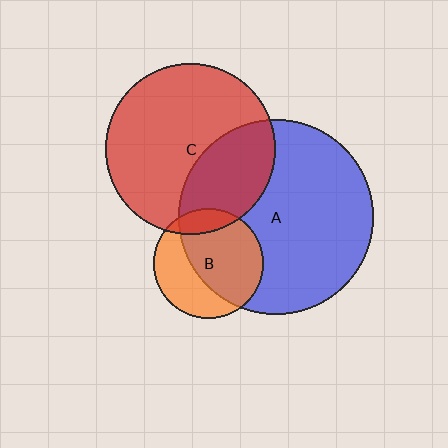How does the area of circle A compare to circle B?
Approximately 3.1 times.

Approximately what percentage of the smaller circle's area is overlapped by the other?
Approximately 35%.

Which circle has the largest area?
Circle A (blue).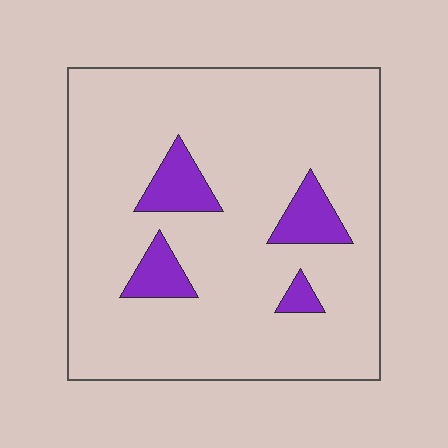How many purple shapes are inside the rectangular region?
4.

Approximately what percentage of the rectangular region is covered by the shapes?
Approximately 10%.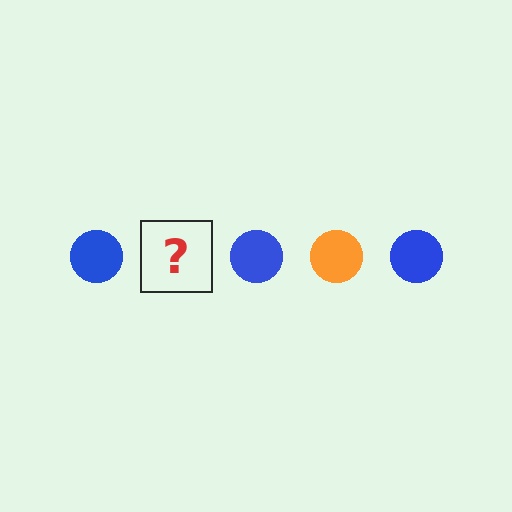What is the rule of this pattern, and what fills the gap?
The rule is that the pattern cycles through blue, orange circles. The gap should be filled with an orange circle.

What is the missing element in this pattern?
The missing element is an orange circle.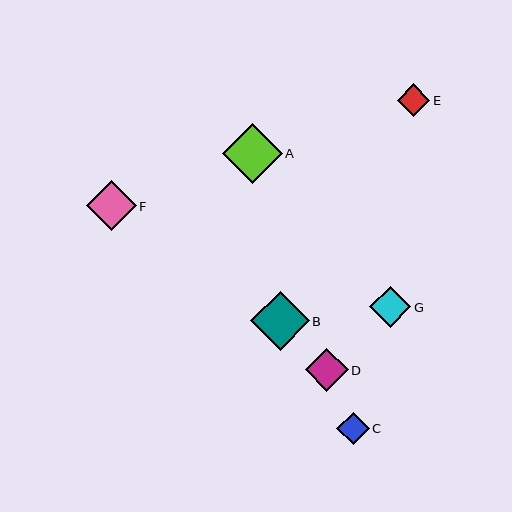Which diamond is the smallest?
Diamond C is the smallest with a size of approximately 33 pixels.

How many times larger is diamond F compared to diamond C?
Diamond F is approximately 1.5 times the size of diamond C.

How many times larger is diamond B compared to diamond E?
Diamond B is approximately 1.8 times the size of diamond E.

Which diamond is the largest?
Diamond A is the largest with a size of approximately 60 pixels.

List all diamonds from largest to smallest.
From largest to smallest: A, B, F, D, G, E, C.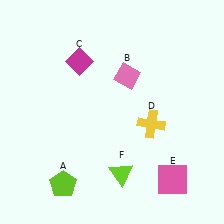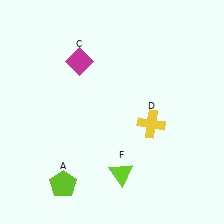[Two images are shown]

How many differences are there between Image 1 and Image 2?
There are 2 differences between the two images.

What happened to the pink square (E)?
The pink square (E) was removed in Image 2. It was in the bottom-right area of Image 1.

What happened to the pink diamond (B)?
The pink diamond (B) was removed in Image 2. It was in the top-right area of Image 1.